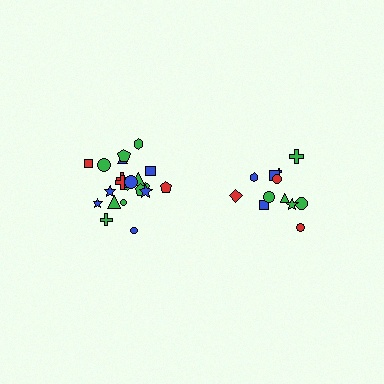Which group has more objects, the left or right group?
The left group.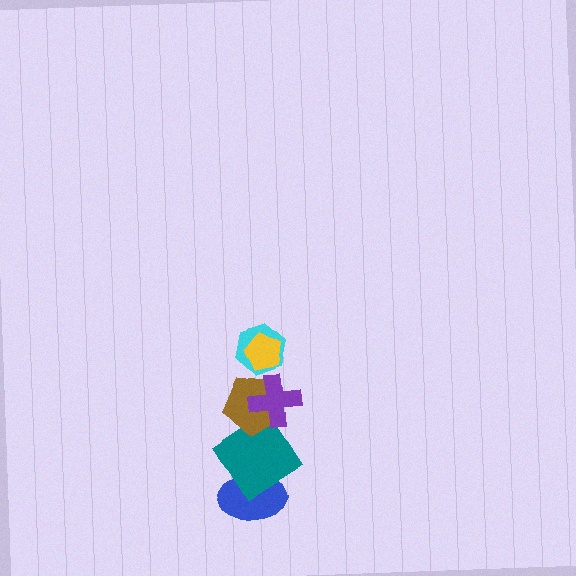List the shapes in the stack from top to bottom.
From top to bottom: the yellow pentagon, the cyan hexagon, the purple cross, the brown pentagon, the teal diamond, the blue ellipse.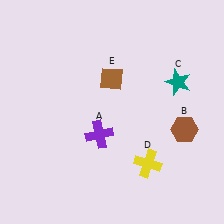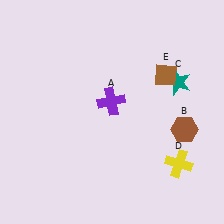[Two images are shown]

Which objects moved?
The objects that moved are: the purple cross (A), the yellow cross (D), the brown diamond (E).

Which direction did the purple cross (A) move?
The purple cross (A) moved up.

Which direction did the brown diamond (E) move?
The brown diamond (E) moved right.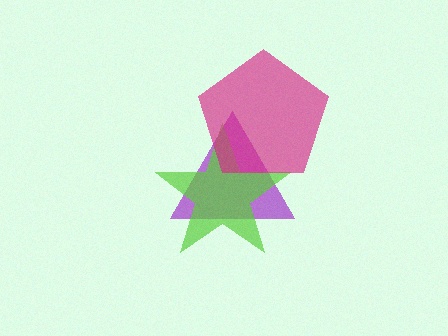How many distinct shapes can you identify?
There are 3 distinct shapes: a purple triangle, a lime star, a magenta pentagon.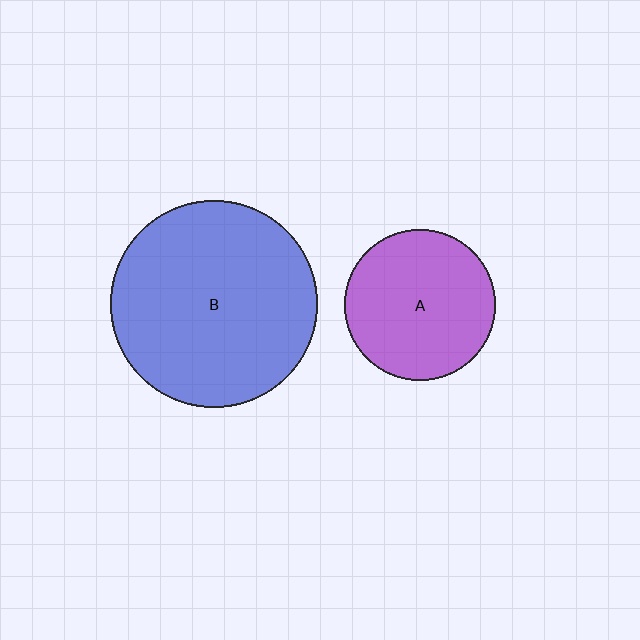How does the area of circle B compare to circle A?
Approximately 1.9 times.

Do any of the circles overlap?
No, none of the circles overlap.